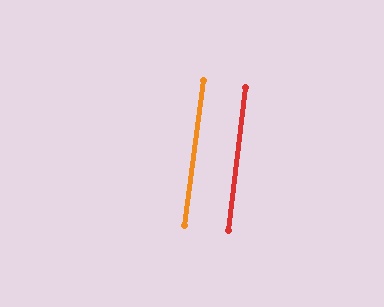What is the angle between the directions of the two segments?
Approximately 1 degree.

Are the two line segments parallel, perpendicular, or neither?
Parallel — their directions differ by only 0.9°.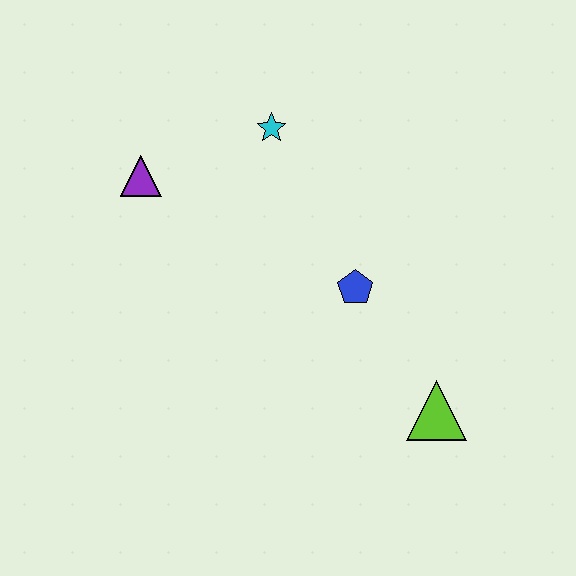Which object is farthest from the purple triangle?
The lime triangle is farthest from the purple triangle.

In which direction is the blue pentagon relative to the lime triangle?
The blue pentagon is above the lime triangle.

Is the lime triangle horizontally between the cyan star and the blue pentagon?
No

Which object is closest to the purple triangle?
The cyan star is closest to the purple triangle.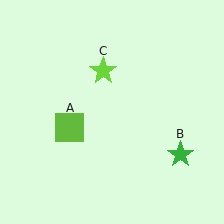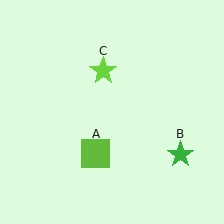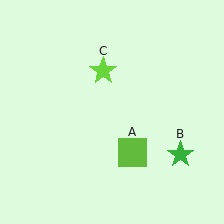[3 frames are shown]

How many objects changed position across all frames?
1 object changed position: lime square (object A).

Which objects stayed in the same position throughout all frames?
Green star (object B) and lime star (object C) remained stationary.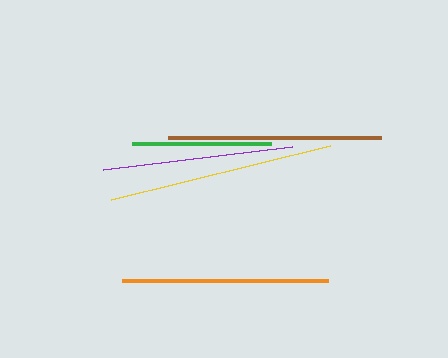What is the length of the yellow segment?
The yellow segment is approximately 225 pixels long.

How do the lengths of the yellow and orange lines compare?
The yellow and orange lines are approximately the same length.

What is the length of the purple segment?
The purple segment is approximately 191 pixels long.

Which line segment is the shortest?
The green line is the shortest at approximately 139 pixels.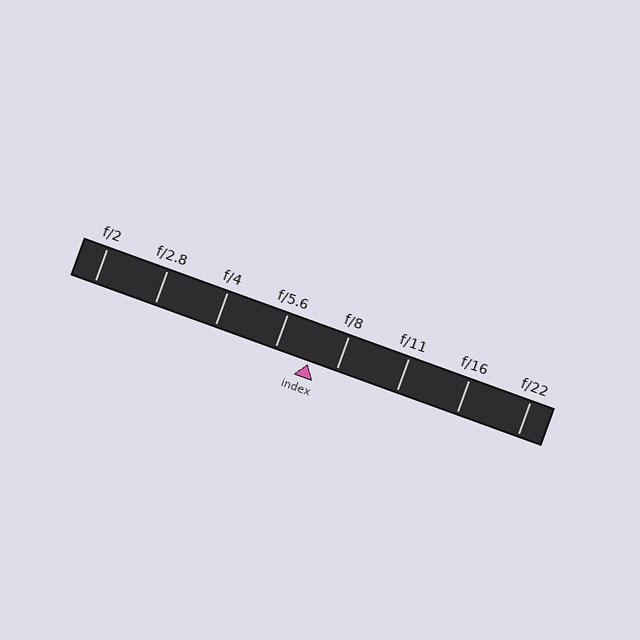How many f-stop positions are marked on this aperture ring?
There are 8 f-stop positions marked.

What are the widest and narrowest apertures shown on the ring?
The widest aperture shown is f/2 and the narrowest is f/22.